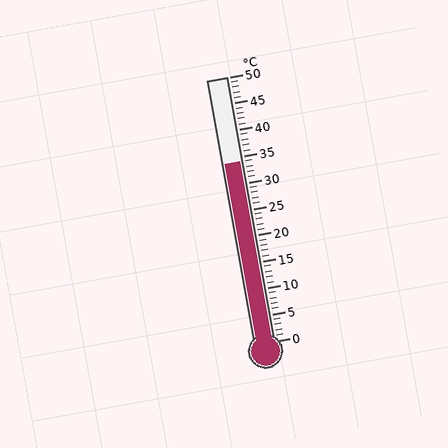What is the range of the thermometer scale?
The thermometer scale ranges from 0°C to 50°C.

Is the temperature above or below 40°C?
The temperature is below 40°C.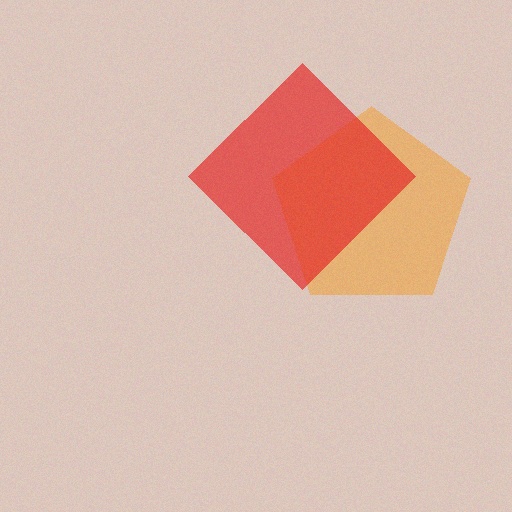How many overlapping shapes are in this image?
There are 2 overlapping shapes in the image.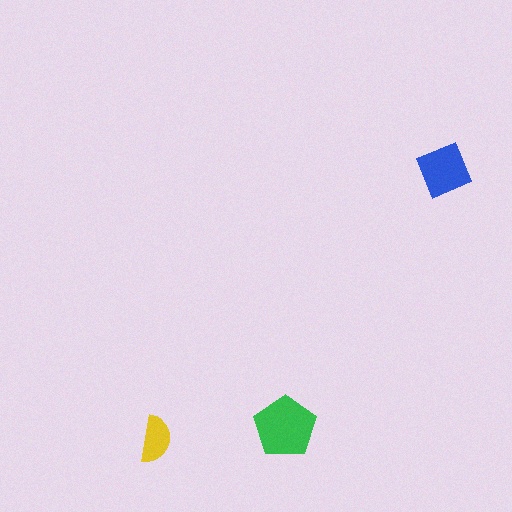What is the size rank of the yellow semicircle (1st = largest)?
3rd.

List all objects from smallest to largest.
The yellow semicircle, the blue diamond, the green pentagon.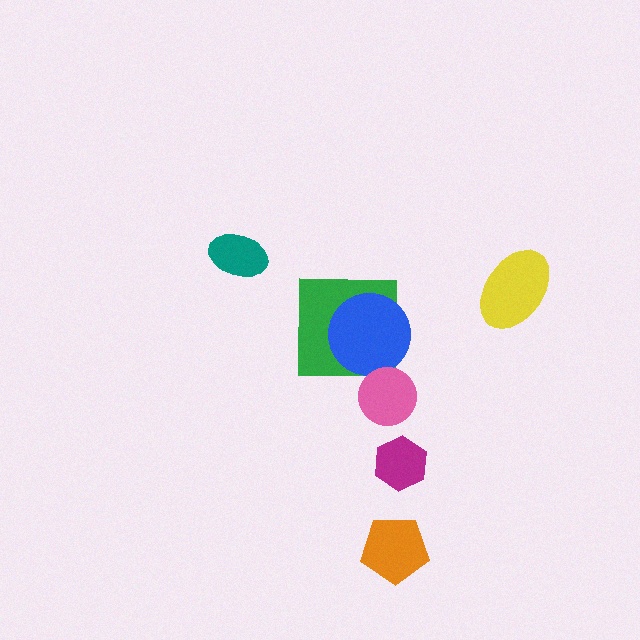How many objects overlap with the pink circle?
0 objects overlap with the pink circle.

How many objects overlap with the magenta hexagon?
0 objects overlap with the magenta hexagon.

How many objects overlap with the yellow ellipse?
0 objects overlap with the yellow ellipse.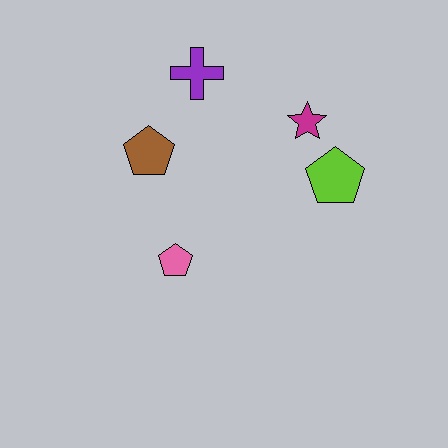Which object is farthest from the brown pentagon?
The lime pentagon is farthest from the brown pentagon.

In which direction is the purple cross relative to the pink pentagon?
The purple cross is above the pink pentagon.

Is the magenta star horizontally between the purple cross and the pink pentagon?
No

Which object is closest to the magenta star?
The lime pentagon is closest to the magenta star.